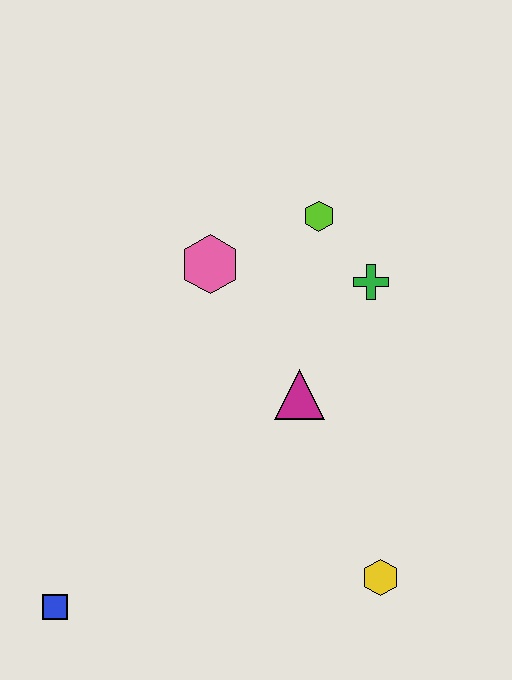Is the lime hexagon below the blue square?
No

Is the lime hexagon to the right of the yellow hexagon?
No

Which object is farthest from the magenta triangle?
The blue square is farthest from the magenta triangle.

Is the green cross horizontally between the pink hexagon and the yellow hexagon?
Yes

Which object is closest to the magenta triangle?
The green cross is closest to the magenta triangle.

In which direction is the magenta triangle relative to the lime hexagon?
The magenta triangle is below the lime hexagon.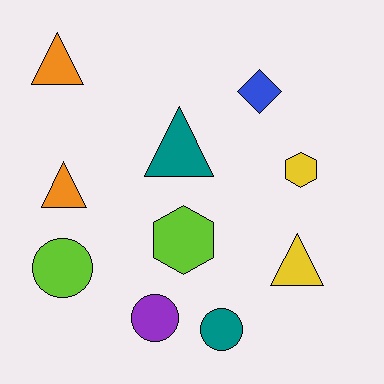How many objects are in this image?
There are 10 objects.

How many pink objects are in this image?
There are no pink objects.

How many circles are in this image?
There are 3 circles.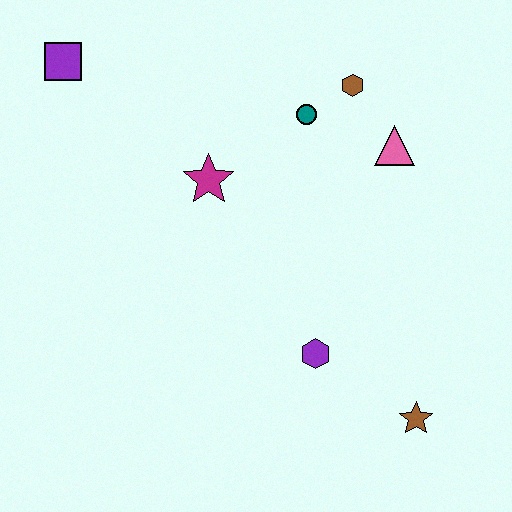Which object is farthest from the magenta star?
The brown star is farthest from the magenta star.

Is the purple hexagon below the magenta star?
Yes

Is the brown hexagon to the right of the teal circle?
Yes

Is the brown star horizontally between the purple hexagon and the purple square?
No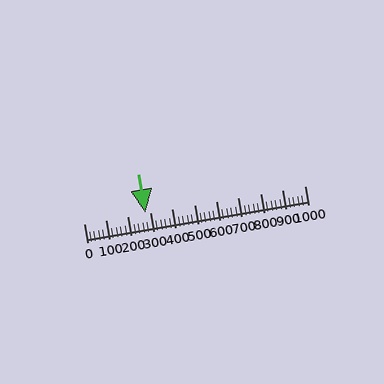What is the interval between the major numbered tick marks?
The major tick marks are spaced 100 units apart.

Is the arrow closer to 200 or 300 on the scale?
The arrow is closer to 300.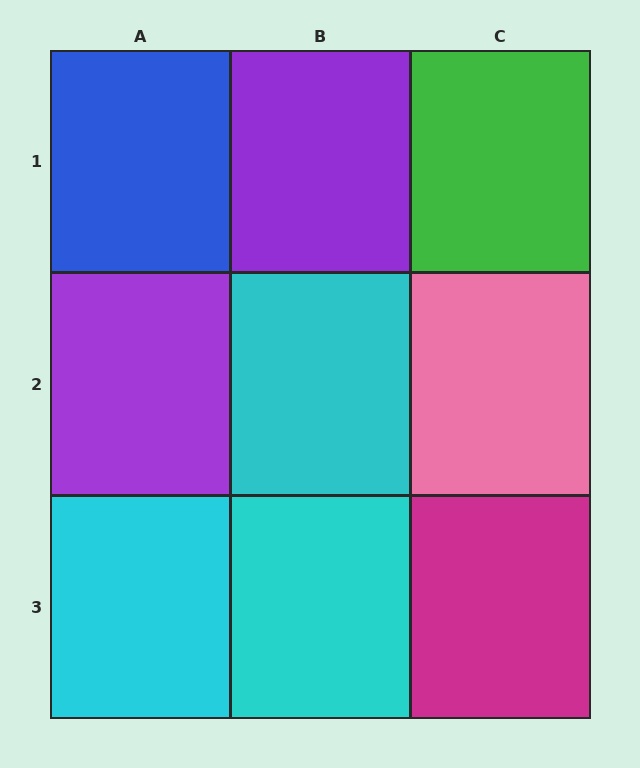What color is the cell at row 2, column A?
Purple.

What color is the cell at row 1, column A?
Blue.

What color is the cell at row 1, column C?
Green.